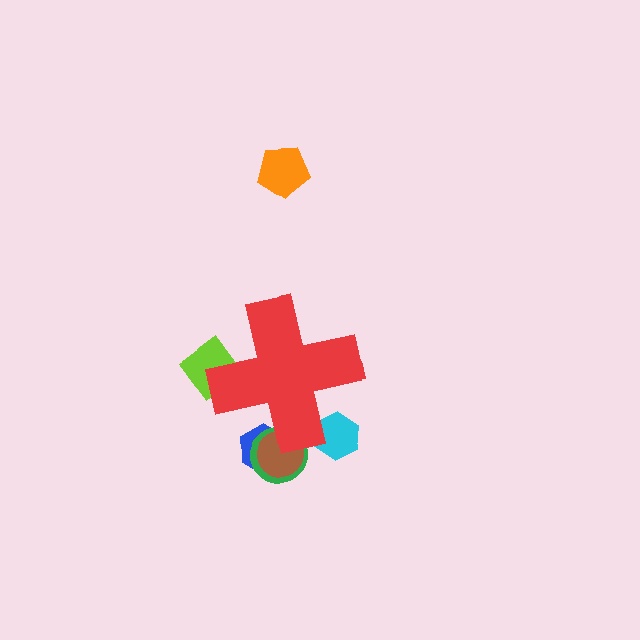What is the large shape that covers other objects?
A red cross.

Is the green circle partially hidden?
Yes, the green circle is partially hidden behind the red cross.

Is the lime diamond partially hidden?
Yes, the lime diamond is partially hidden behind the red cross.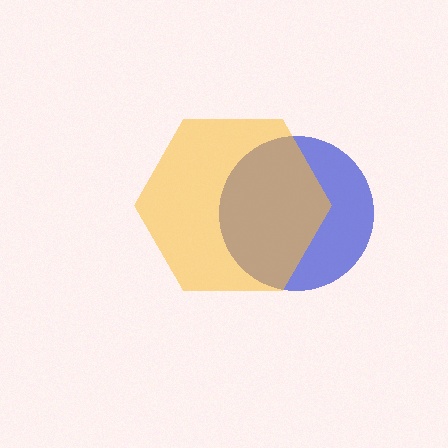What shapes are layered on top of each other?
The layered shapes are: a blue circle, a yellow hexagon.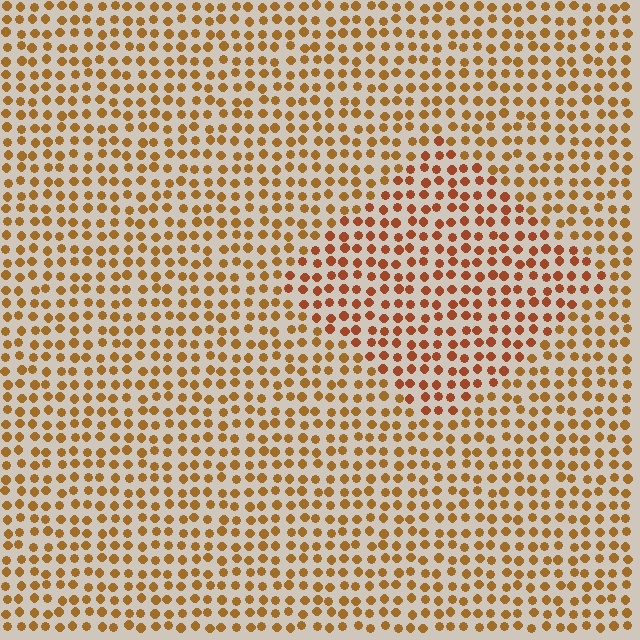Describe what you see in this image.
The image is filled with small brown elements in a uniform arrangement. A diamond-shaped region is visible where the elements are tinted to a slightly different hue, forming a subtle color boundary.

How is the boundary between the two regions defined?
The boundary is defined purely by a slight shift in hue (about 20 degrees). Spacing, size, and orientation are identical on both sides.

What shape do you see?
I see a diamond.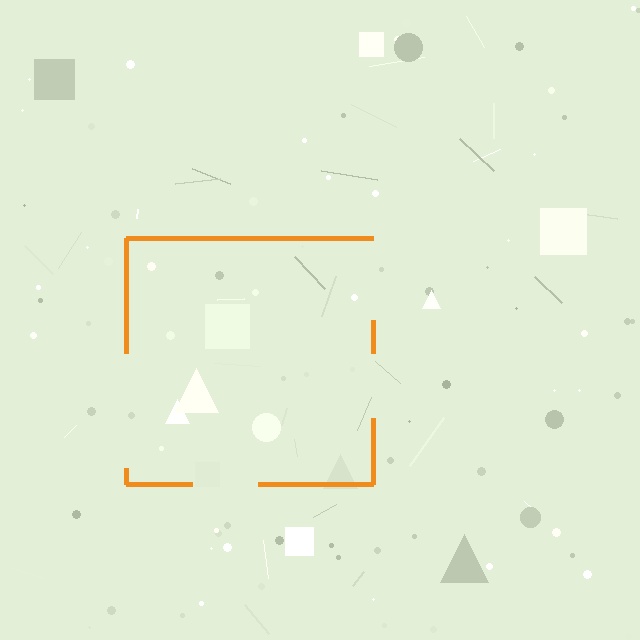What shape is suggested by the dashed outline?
The dashed outline suggests a square.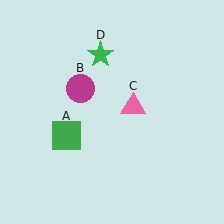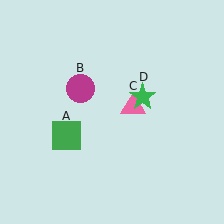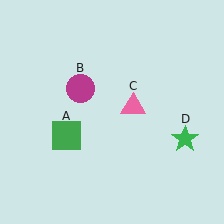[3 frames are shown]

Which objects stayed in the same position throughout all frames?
Green square (object A) and magenta circle (object B) and pink triangle (object C) remained stationary.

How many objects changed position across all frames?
1 object changed position: green star (object D).